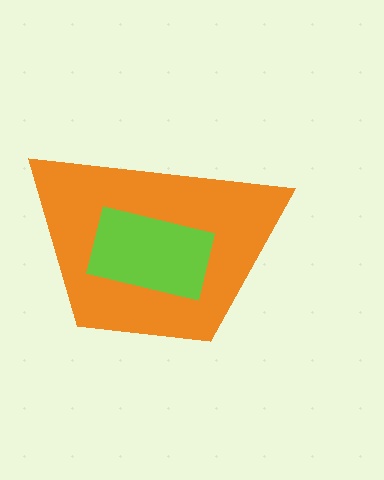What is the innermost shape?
The lime rectangle.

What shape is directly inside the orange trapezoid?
The lime rectangle.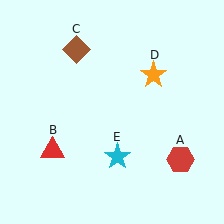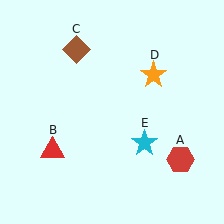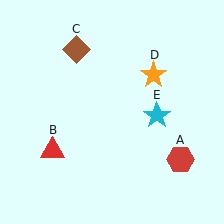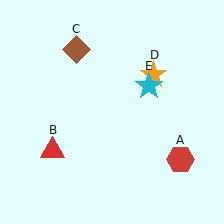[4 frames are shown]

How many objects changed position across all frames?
1 object changed position: cyan star (object E).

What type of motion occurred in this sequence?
The cyan star (object E) rotated counterclockwise around the center of the scene.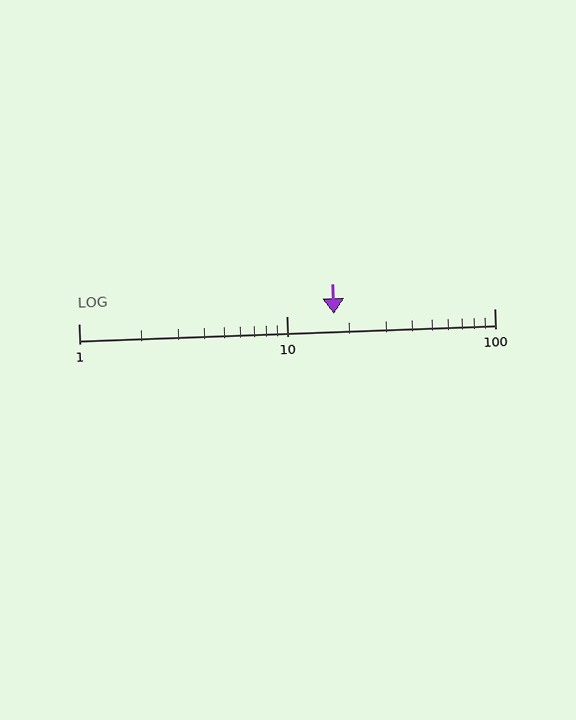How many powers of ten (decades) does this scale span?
The scale spans 2 decades, from 1 to 100.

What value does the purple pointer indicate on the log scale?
The pointer indicates approximately 17.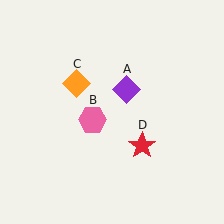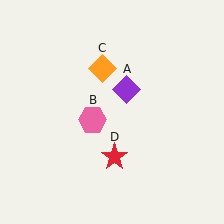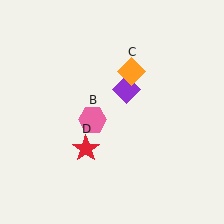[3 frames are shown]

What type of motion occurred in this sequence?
The orange diamond (object C), red star (object D) rotated clockwise around the center of the scene.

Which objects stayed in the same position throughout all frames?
Purple diamond (object A) and pink hexagon (object B) remained stationary.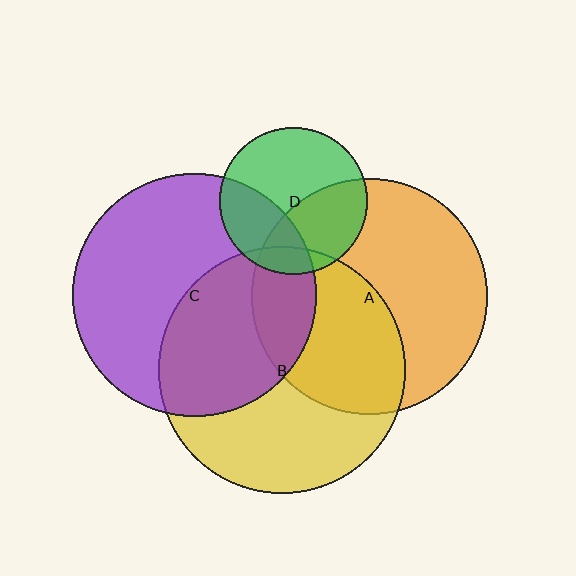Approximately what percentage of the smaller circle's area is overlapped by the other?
Approximately 30%.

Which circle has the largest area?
Circle B (yellow).